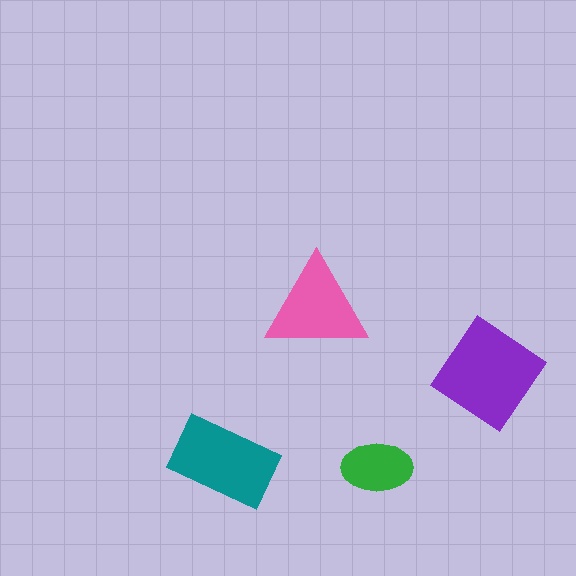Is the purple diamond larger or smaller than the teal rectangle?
Larger.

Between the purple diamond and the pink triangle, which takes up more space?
The purple diamond.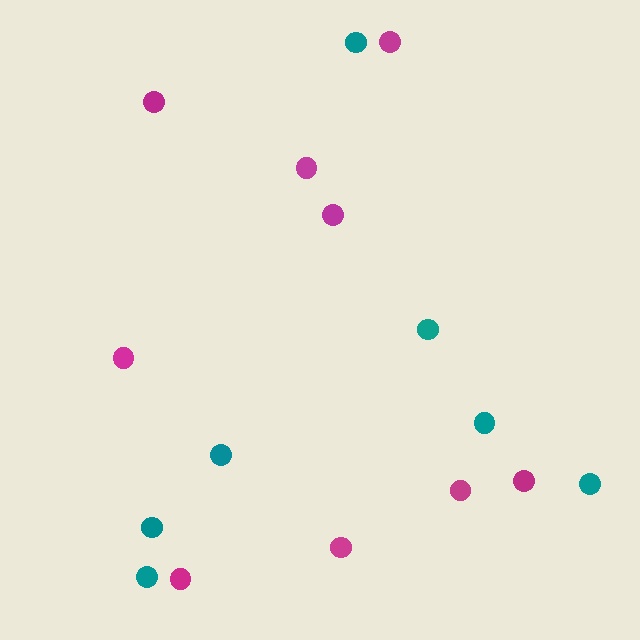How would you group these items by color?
There are 2 groups: one group of magenta circles (9) and one group of teal circles (7).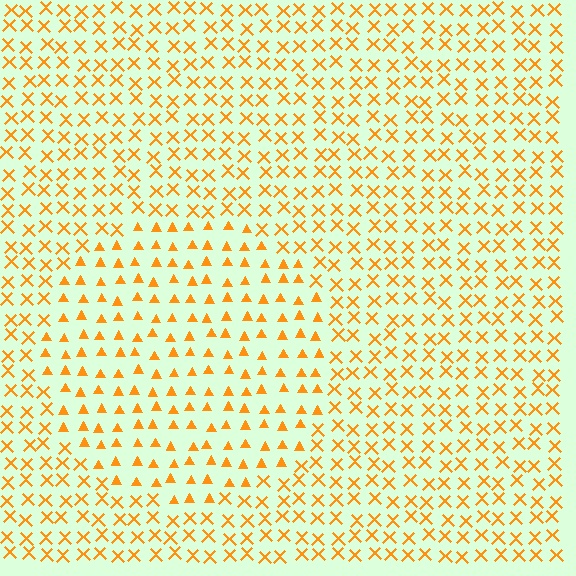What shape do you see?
I see a circle.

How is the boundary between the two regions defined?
The boundary is defined by a change in element shape: triangles inside vs. X marks outside. All elements share the same color and spacing.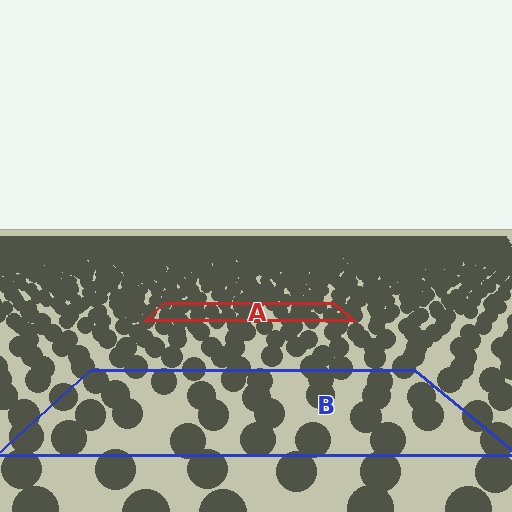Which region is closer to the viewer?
Region B is closer. The texture elements there are larger and more spread out.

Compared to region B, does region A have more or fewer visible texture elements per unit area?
Region A has more texture elements per unit area — they are packed more densely because it is farther away.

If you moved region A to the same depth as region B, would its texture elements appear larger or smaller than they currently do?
They would appear larger. At a closer depth, the same texture elements are projected at a bigger on-screen size.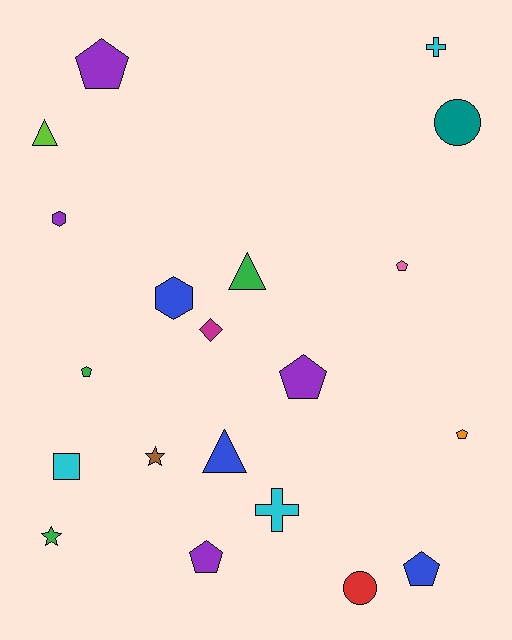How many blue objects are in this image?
There are 3 blue objects.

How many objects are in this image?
There are 20 objects.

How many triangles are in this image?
There are 3 triangles.